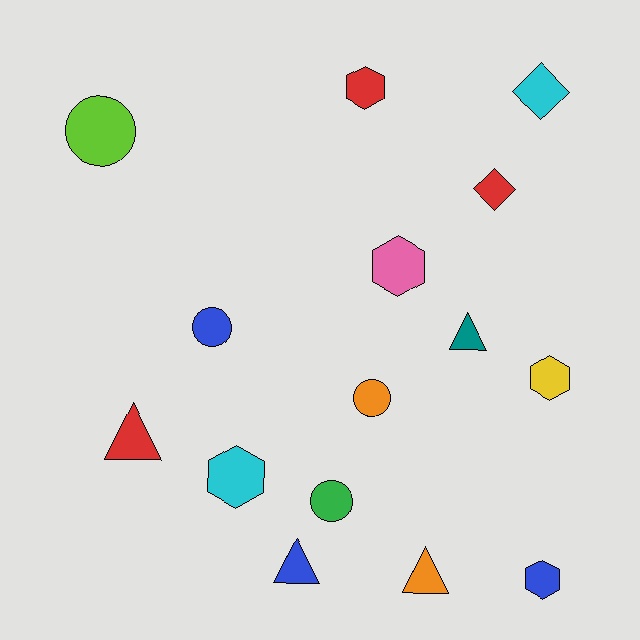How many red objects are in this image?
There are 3 red objects.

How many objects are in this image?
There are 15 objects.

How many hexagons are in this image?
There are 5 hexagons.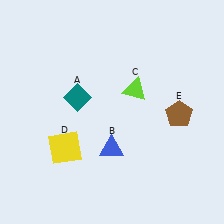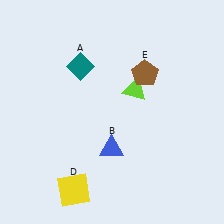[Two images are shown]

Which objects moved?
The objects that moved are: the teal diamond (A), the yellow square (D), the brown pentagon (E).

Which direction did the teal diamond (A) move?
The teal diamond (A) moved up.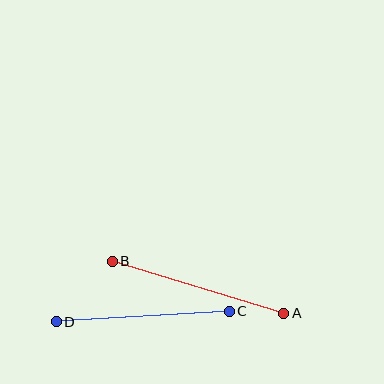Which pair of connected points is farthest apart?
Points A and B are farthest apart.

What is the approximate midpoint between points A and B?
The midpoint is at approximately (198, 287) pixels.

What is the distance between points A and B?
The distance is approximately 179 pixels.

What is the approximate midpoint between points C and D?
The midpoint is at approximately (143, 316) pixels.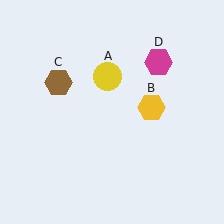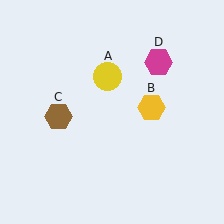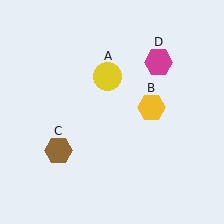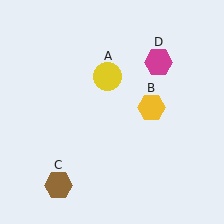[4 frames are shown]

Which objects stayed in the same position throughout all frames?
Yellow circle (object A) and yellow hexagon (object B) and magenta hexagon (object D) remained stationary.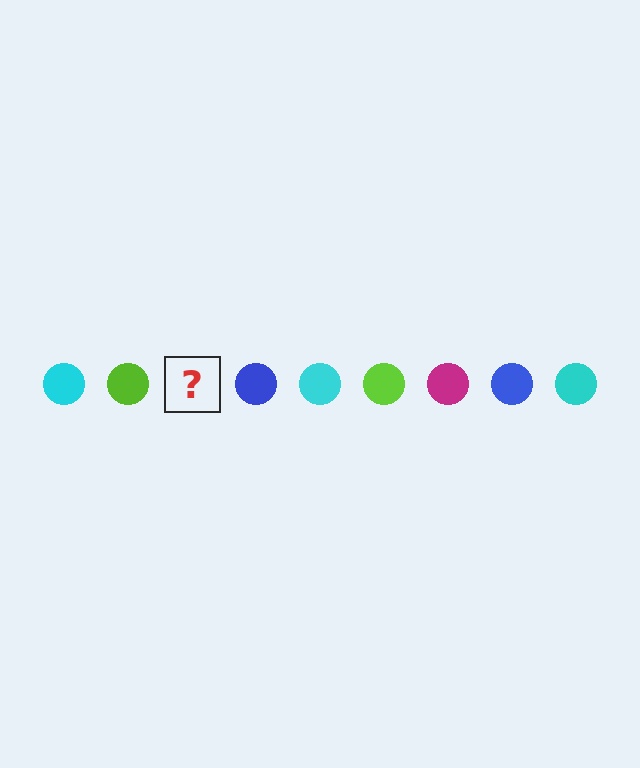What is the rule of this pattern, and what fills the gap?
The rule is that the pattern cycles through cyan, lime, magenta, blue circles. The gap should be filled with a magenta circle.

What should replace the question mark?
The question mark should be replaced with a magenta circle.